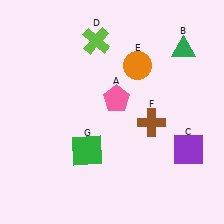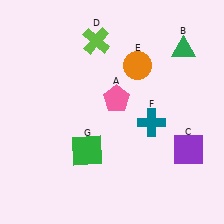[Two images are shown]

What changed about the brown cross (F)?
In Image 1, F is brown. In Image 2, it changed to teal.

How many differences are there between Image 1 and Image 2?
There is 1 difference between the two images.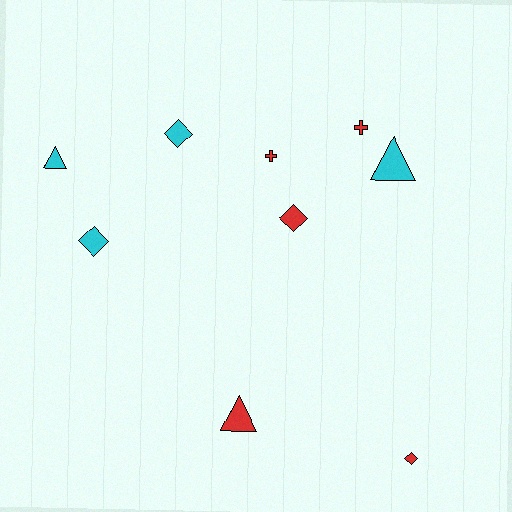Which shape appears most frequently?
Diamond, with 4 objects.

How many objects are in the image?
There are 9 objects.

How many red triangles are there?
There is 1 red triangle.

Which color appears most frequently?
Red, with 5 objects.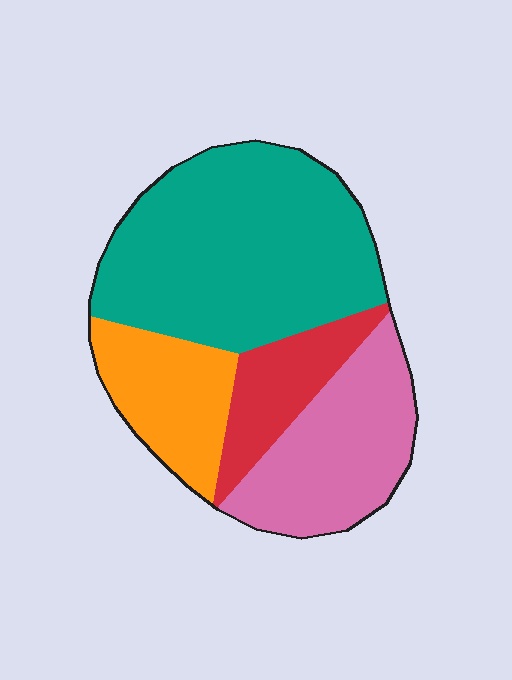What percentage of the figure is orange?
Orange takes up about one sixth (1/6) of the figure.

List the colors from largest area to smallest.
From largest to smallest: teal, pink, orange, red.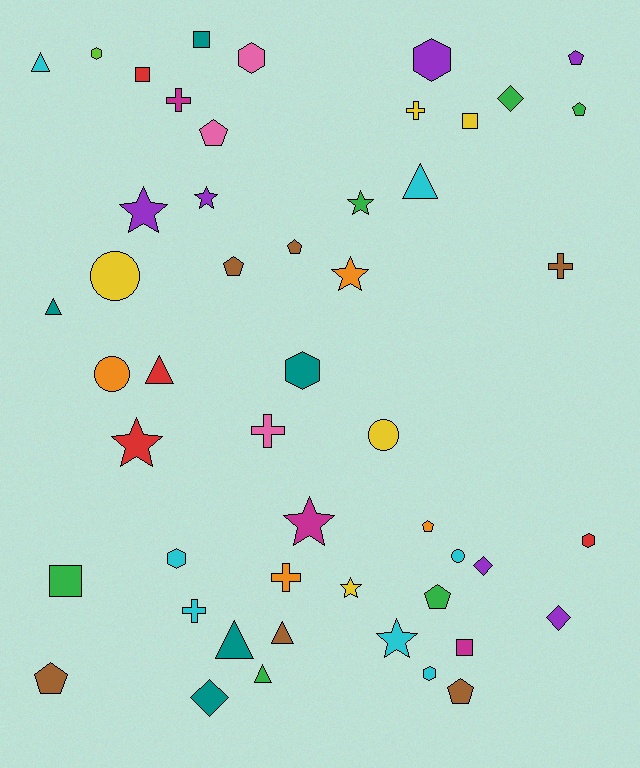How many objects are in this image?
There are 50 objects.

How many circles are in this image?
There are 4 circles.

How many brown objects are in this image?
There are 6 brown objects.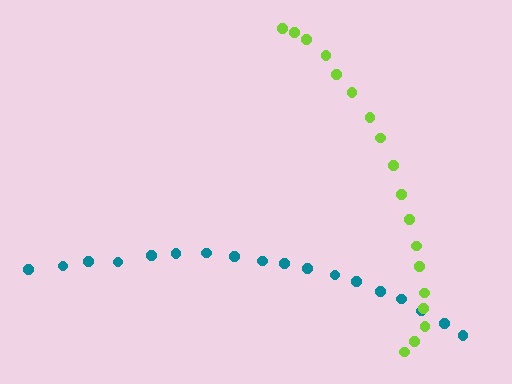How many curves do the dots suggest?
There are 2 distinct paths.